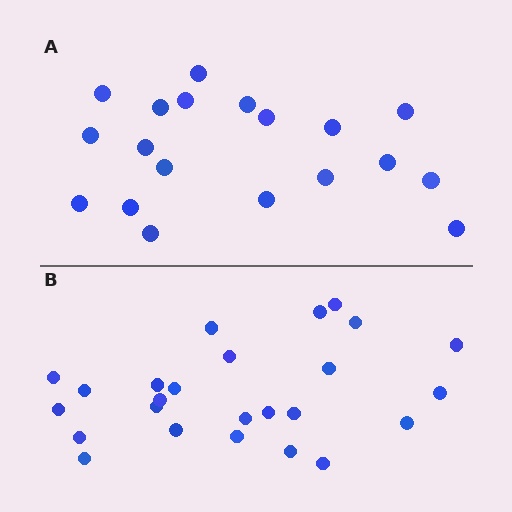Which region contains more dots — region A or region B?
Region B (the bottom region) has more dots.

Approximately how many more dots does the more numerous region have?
Region B has about 6 more dots than region A.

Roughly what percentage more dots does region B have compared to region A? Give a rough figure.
About 30% more.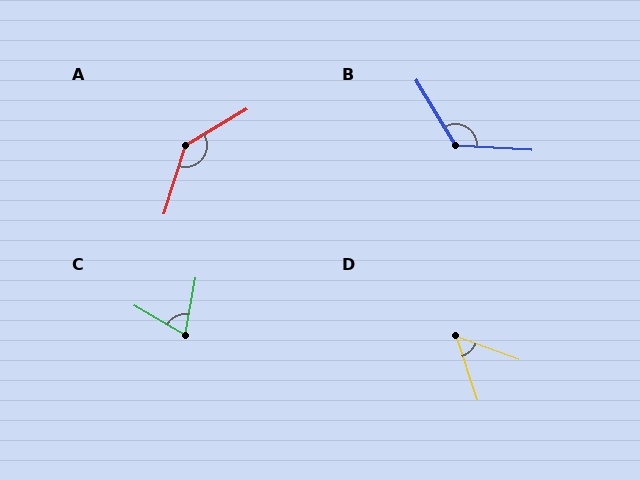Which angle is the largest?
A, at approximately 138 degrees.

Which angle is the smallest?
D, at approximately 51 degrees.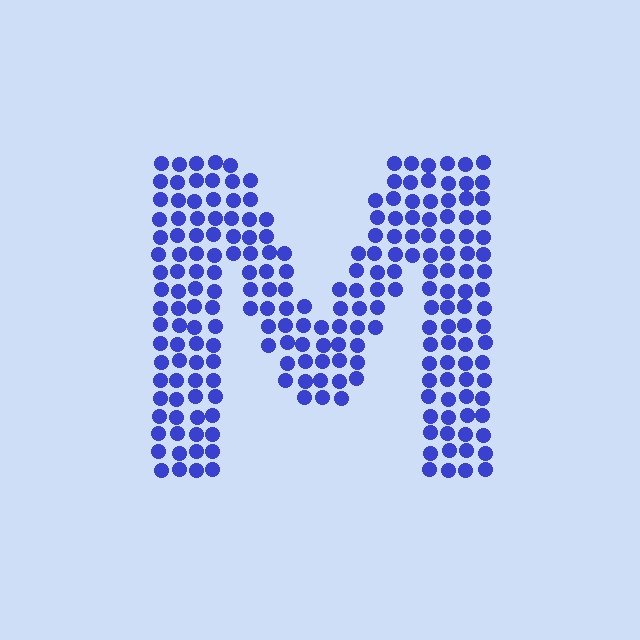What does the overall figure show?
The overall figure shows the letter M.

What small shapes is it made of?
It is made of small circles.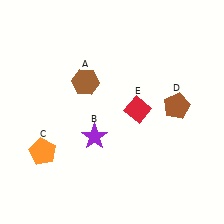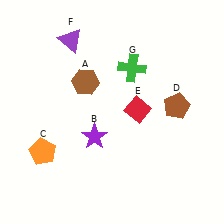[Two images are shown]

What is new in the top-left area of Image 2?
A purple triangle (F) was added in the top-left area of Image 2.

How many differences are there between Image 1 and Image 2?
There are 2 differences between the two images.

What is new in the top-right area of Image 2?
A green cross (G) was added in the top-right area of Image 2.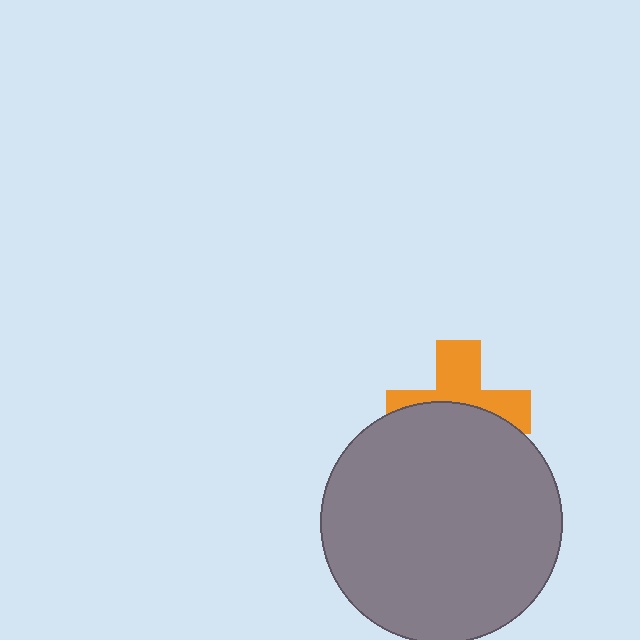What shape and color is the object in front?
The object in front is a gray circle.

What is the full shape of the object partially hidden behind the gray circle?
The partially hidden object is an orange cross.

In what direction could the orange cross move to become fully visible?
The orange cross could move up. That would shift it out from behind the gray circle entirely.